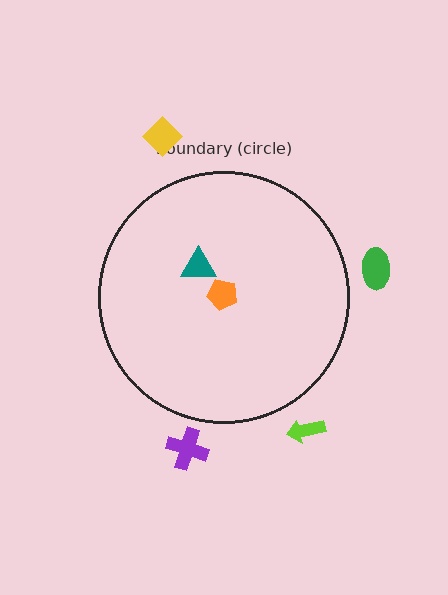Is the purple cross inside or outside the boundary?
Outside.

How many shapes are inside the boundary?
2 inside, 4 outside.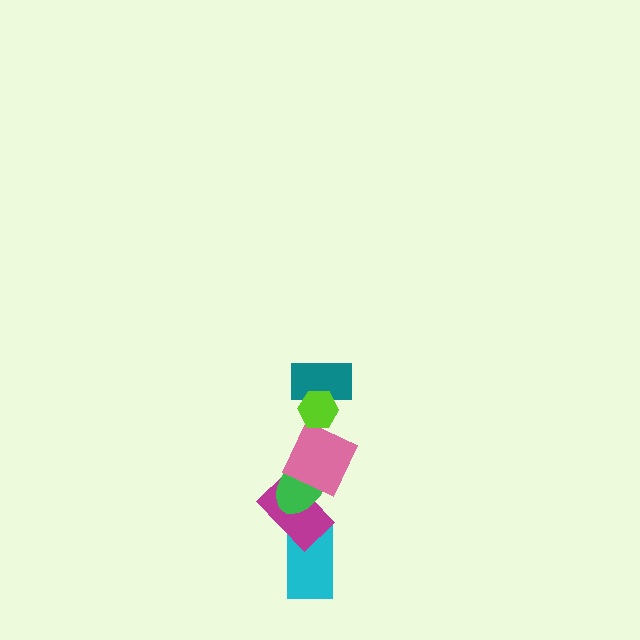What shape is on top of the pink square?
The teal rectangle is on top of the pink square.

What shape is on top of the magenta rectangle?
The green ellipse is on top of the magenta rectangle.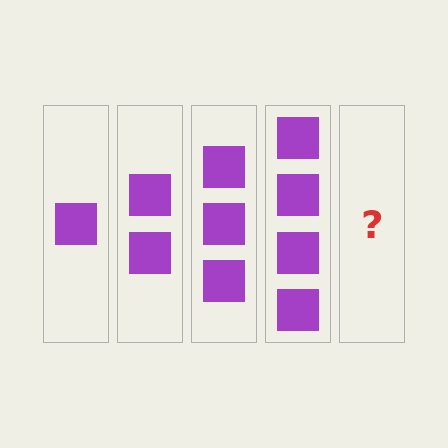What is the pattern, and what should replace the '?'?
The pattern is that each step adds one more square. The '?' should be 5 squares.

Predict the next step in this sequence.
The next step is 5 squares.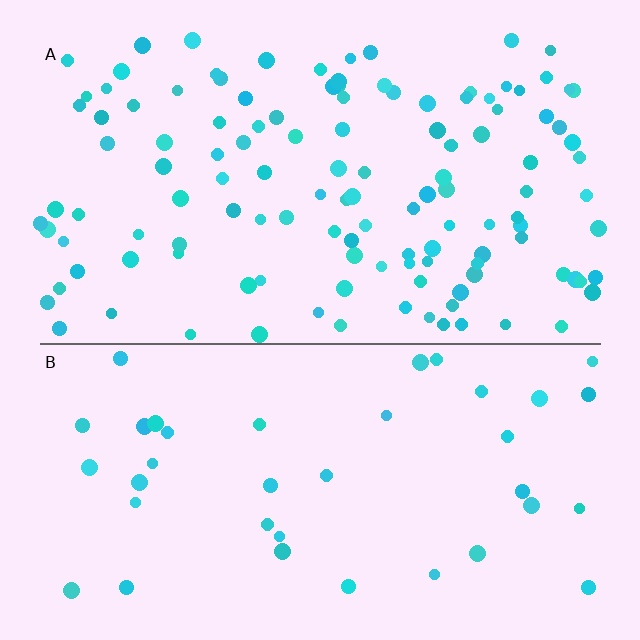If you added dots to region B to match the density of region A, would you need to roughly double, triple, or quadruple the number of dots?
Approximately triple.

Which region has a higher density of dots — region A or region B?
A (the top).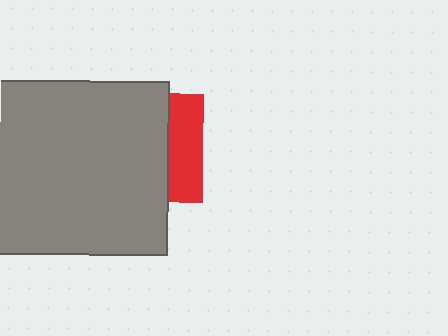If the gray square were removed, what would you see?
You would see the complete red square.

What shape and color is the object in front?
The object in front is a gray square.